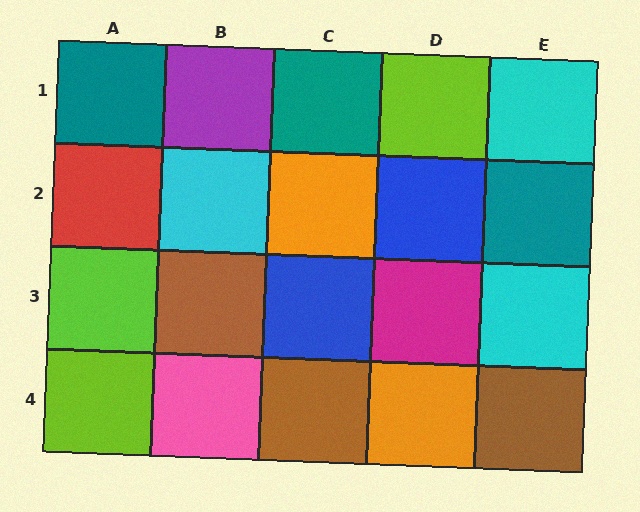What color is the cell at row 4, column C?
Brown.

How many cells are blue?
2 cells are blue.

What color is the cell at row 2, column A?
Red.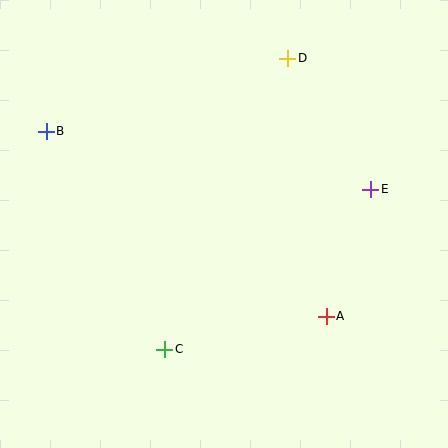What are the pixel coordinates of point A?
Point A is at (326, 316).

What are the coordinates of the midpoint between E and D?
The midpoint between E and D is at (329, 124).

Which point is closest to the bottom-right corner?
Point A is closest to the bottom-right corner.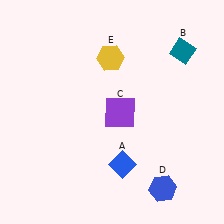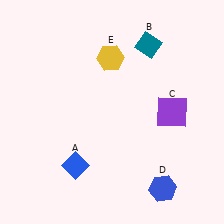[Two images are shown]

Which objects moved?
The objects that moved are: the blue diamond (A), the teal diamond (B), the purple square (C).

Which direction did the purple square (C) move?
The purple square (C) moved right.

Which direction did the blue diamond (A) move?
The blue diamond (A) moved left.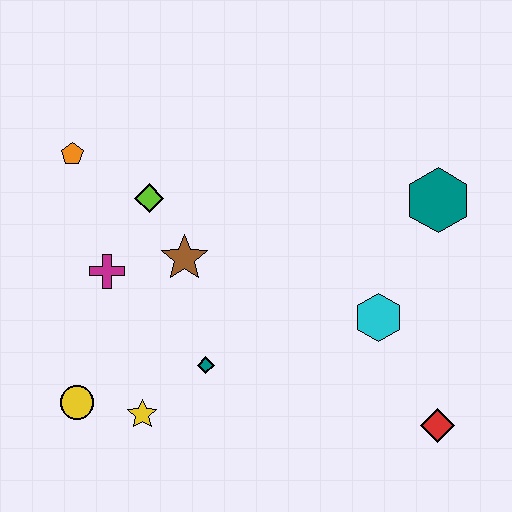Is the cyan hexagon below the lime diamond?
Yes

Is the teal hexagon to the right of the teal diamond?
Yes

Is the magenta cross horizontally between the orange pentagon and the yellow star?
Yes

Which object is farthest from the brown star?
The red diamond is farthest from the brown star.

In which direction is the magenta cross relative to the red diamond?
The magenta cross is to the left of the red diamond.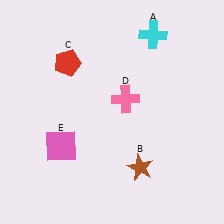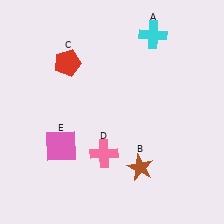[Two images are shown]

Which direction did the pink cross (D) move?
The pink cross (D) moved down.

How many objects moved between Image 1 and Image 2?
1 object moved between the two images.